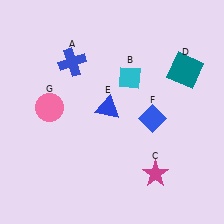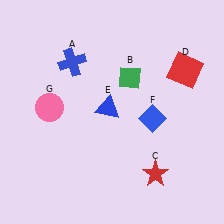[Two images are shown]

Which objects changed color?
B changed from cyan to green. C changed from magenta to red. D changed from teal to red.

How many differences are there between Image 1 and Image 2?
There are 3 differences between the two images.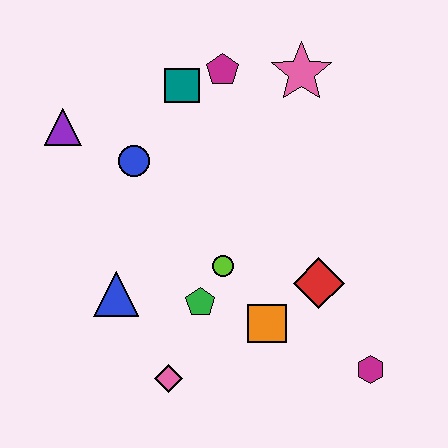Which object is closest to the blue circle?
The purple triangle is closest to the blue circle.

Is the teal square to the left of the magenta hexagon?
Yes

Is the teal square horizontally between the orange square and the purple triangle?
Yes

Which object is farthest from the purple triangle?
The magenta hexagon is farthest from the purple triangle.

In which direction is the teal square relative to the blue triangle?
The teal square is above the blue triangle.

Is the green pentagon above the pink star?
No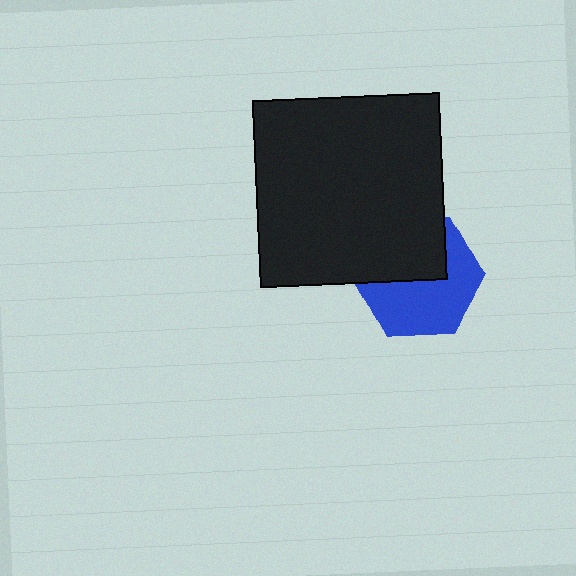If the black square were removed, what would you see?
You would see the complete blue hexagon.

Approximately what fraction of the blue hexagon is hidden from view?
Roughly 43% of the blue hexagon is hidden behind the black square.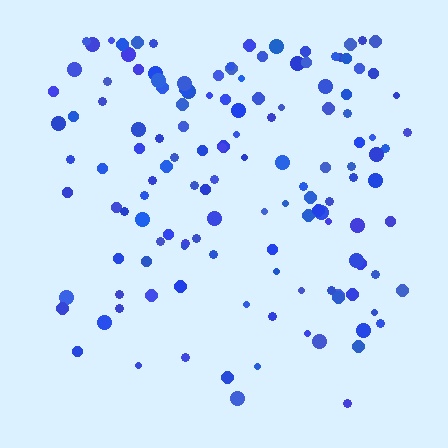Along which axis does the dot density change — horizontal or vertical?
Vertical.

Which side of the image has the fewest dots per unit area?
The bottom.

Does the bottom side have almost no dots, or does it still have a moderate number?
Still a moderate number, just noticeably fewer than the top.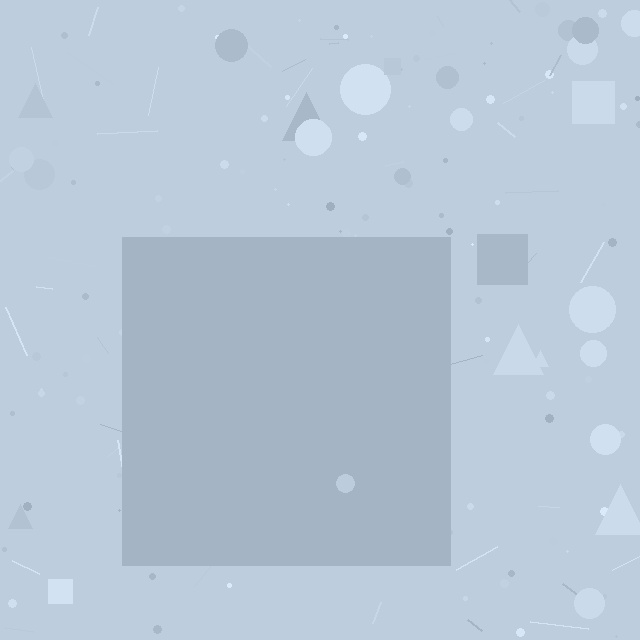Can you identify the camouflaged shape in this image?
The camouflaged shape is a square.